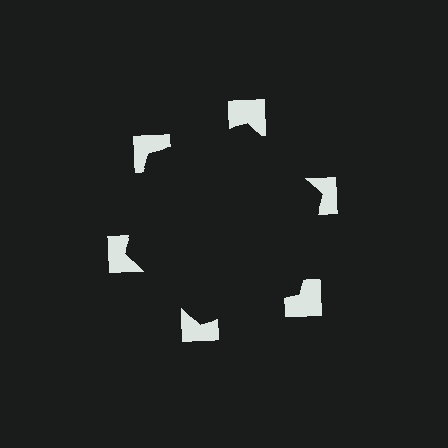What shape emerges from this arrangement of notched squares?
An illusory hexagon — its edges are inferred from the aligned wedge cuts in the notched squares, not physically drawn.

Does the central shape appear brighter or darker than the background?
It typically appears slightly darker than the background, even though no actual brightness change is drawn.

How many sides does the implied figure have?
6 sides.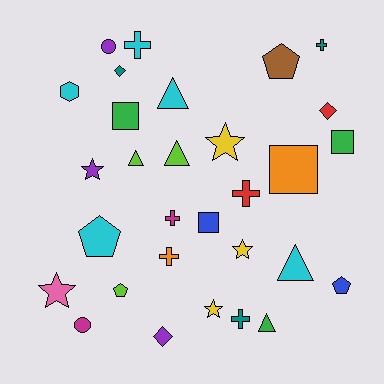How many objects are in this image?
There are 30 objects.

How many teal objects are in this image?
There are 3 teal objects.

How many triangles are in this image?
There are 5 triangles.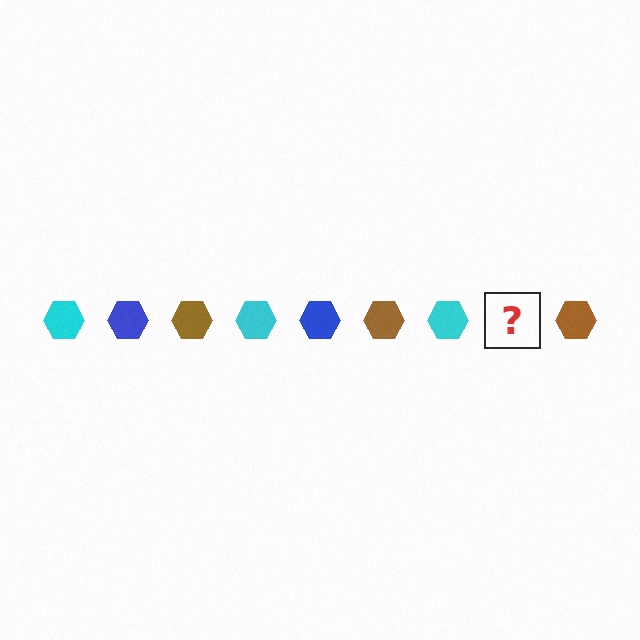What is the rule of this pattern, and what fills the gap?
The rule is that the pattern cycles through cyan, blue, brown hexagons. The gap should be filled with a blue hexagon.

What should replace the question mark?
The question mark should be replaced with a blue hexagon.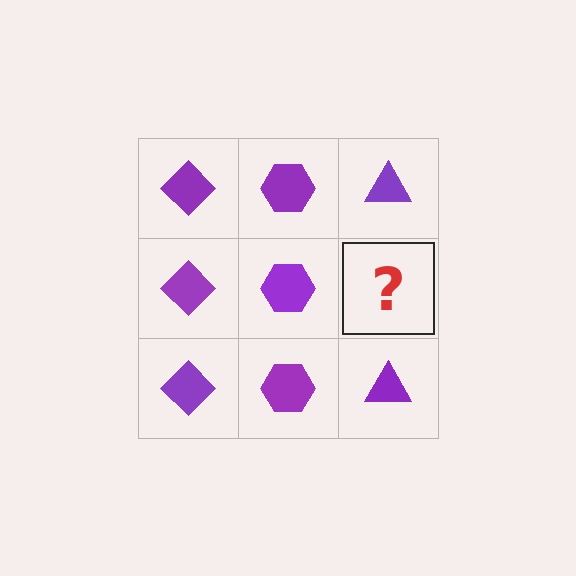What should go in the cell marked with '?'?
The missing cell should contain a purple triangle.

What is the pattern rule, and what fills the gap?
The rule is that each column has a consistent shape. The gap should be filled with a purple triangle.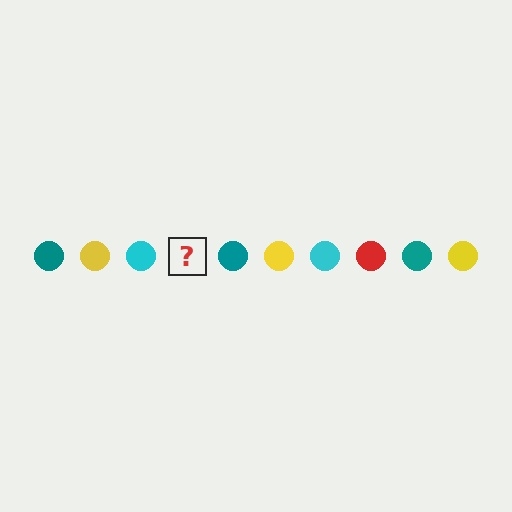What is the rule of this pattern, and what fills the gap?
The rule is that the pattern cycles through teal, yellow, cyan, red circles. The gap should be filled with a red circle.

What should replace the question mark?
The question mark should be replaced with a red circle.